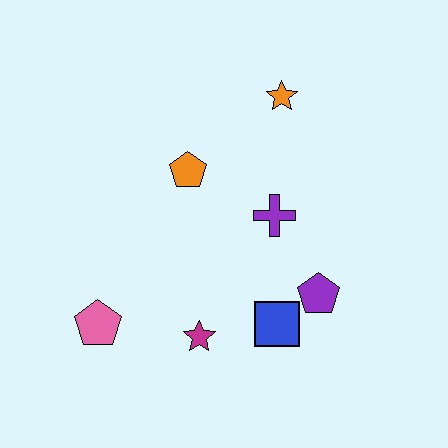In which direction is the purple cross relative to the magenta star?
The purple cross is above the magenta star.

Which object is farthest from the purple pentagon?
The pink pentagon is farthest from the purple pentagon.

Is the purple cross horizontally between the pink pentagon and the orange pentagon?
No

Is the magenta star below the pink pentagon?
Yes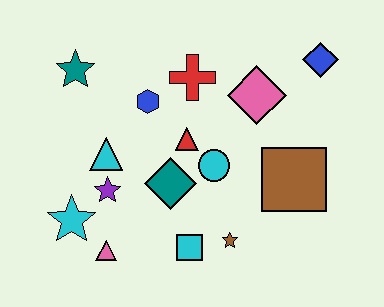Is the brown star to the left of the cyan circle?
No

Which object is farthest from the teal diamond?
The blue diamond is farthest from the teal diamond.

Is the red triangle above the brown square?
Yes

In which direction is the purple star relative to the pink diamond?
The purple star is to the left of the pink diamond.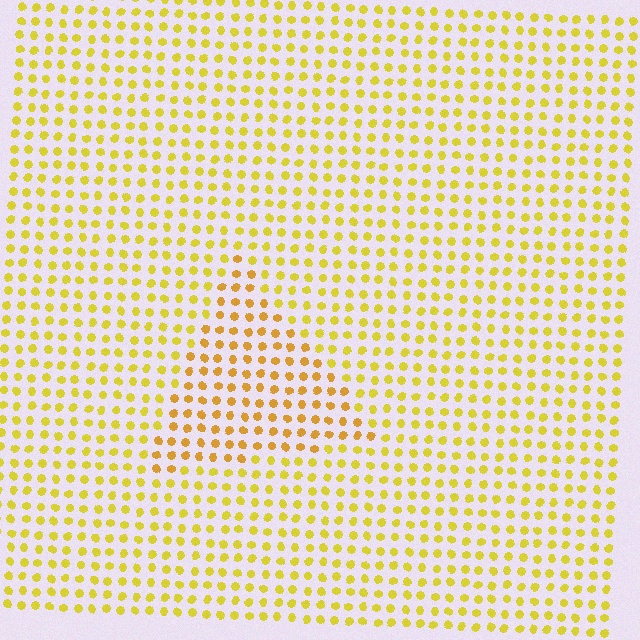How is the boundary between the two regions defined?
The boundary is defined purely by a slight shift in hue (about 20 degrees). Spacing, size, and orientation are identical on both sides.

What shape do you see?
I see a triangle.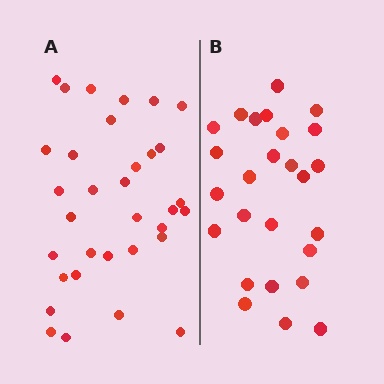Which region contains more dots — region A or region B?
Region A (the left region) has more dots.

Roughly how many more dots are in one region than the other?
Region A has roughly 8 or so more dots than region B.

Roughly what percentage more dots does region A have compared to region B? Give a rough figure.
About 25% more.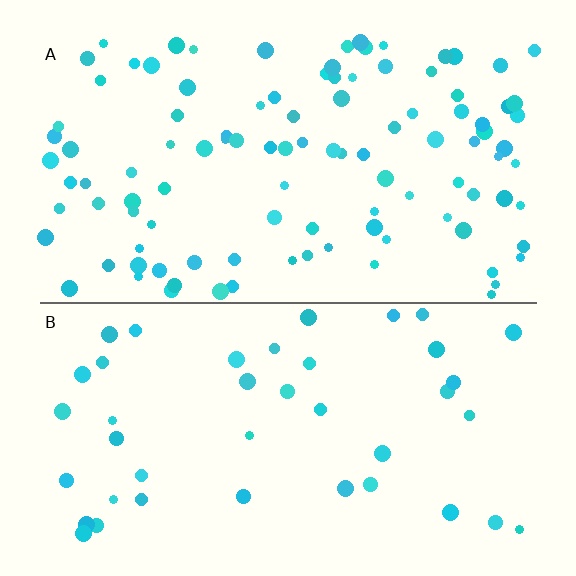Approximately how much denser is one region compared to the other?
Approximately 2.6× — region A over region B.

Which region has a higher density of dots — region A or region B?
A (the top).